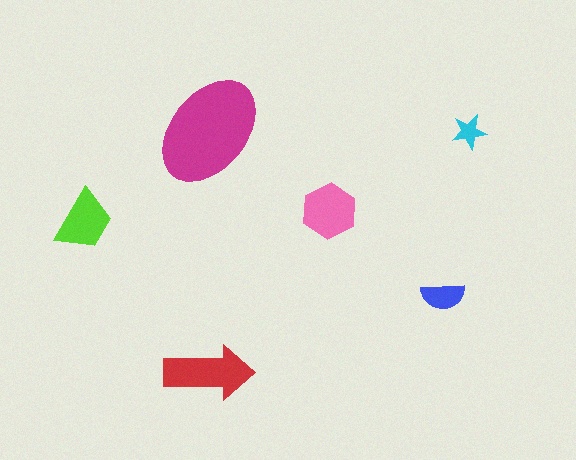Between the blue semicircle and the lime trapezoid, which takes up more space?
The lime trapezoid.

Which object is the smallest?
The cyan star.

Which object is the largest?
The magenta ellipse.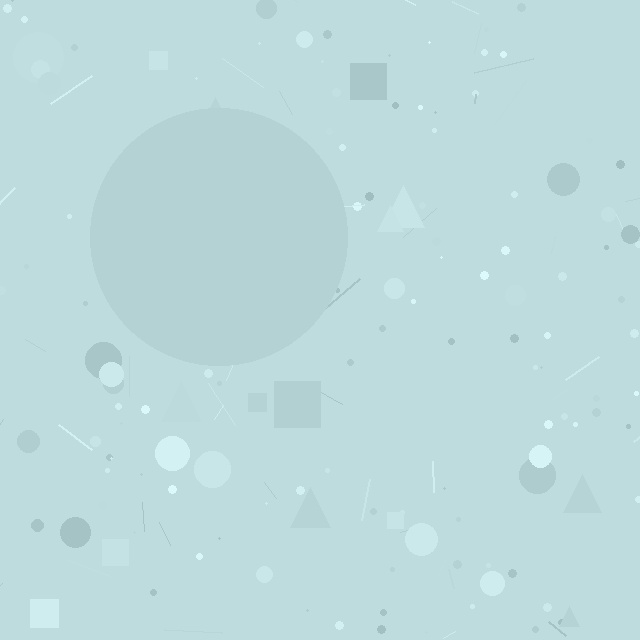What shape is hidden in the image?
A circle is hidden in the image.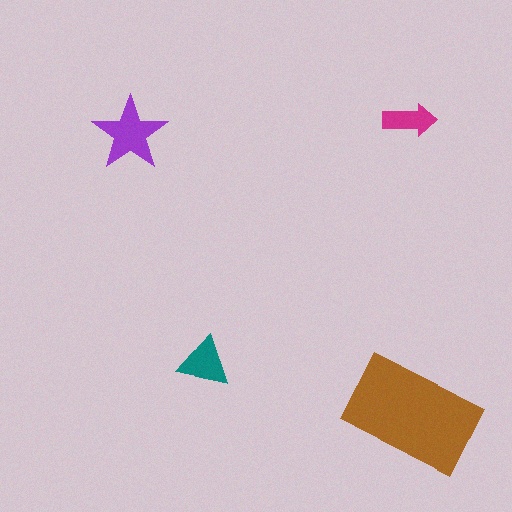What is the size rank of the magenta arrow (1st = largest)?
4th.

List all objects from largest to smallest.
The brown rectangle, the purple star, the teal triangle, the magenta arrow.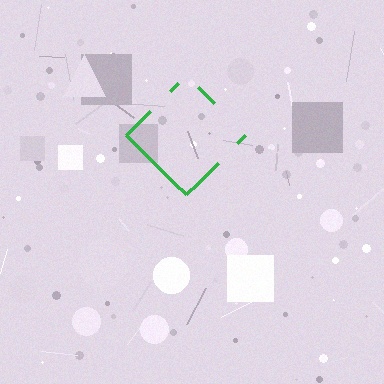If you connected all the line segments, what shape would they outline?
They would outline a diamond.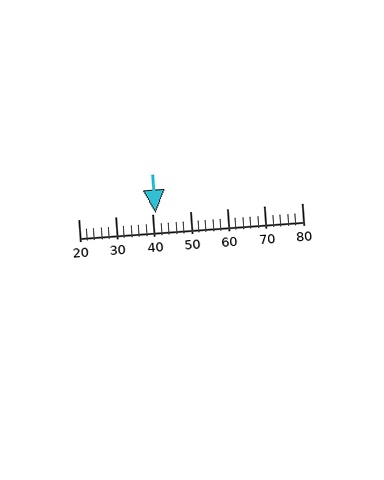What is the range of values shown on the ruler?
The ruler shows values from 20 to 80.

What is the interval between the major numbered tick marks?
The major tick marks are spaced 10 units apart.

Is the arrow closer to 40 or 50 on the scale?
The arrow is closer to 40.